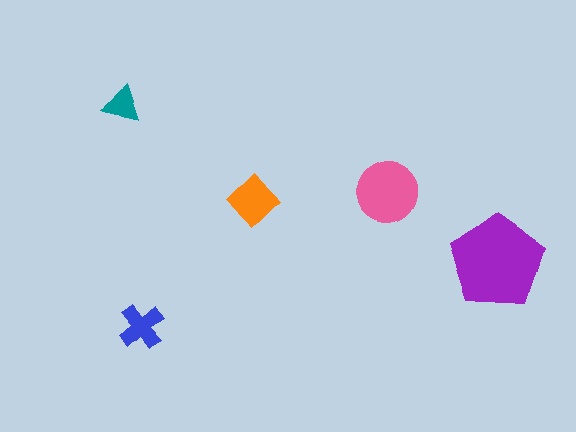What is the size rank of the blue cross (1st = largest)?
4th.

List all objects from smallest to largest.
The teal triangle, the blue cross, the orange diamond, the pink circle, the purple pentagon.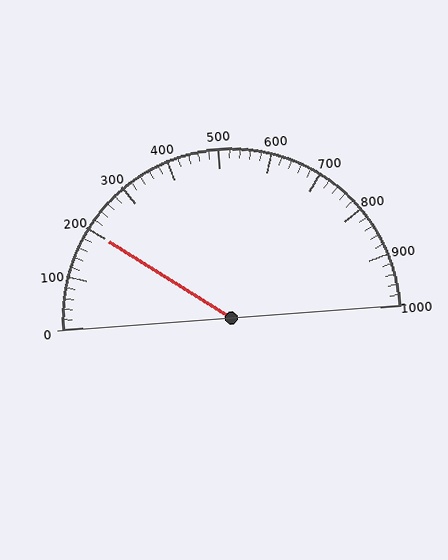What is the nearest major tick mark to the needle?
The nearest major tick mark is 200.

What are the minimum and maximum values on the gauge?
The gauge ranges from 0 to 1000.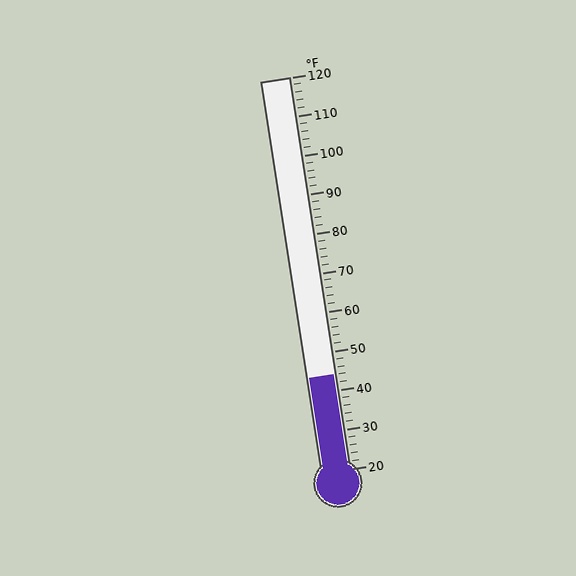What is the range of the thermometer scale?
The thermometer scale ranges from 20°F to 120°F.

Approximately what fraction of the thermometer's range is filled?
The thermometer is filled to approximately 25% of its range.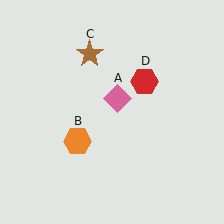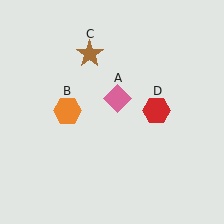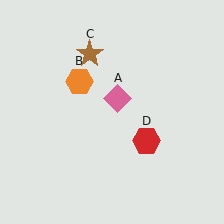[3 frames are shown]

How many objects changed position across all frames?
2 objects changed position: orange hexagon (object B), red hexagon (object D).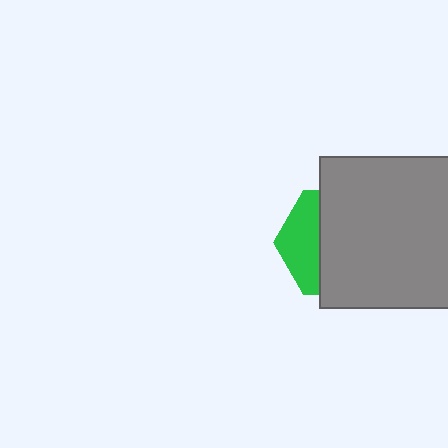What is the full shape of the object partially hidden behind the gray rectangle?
The partially hidden object is a green hexagon.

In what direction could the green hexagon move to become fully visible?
The green hexagon could move left. That would shift it out from behind the gray rectangle entirely.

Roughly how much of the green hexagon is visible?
A small part of it is visible (roughly 35%).